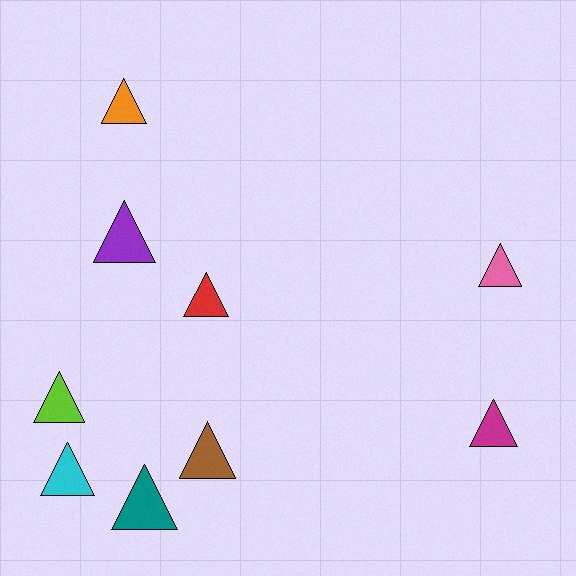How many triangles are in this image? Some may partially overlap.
There are 9 triangles.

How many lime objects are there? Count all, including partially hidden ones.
There is 1 lime object.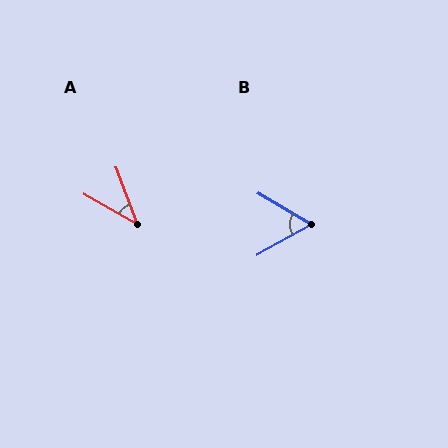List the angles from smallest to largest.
A (40°), B (60°).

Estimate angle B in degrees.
Approximately 60 degrees.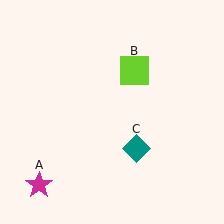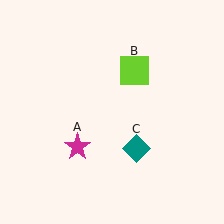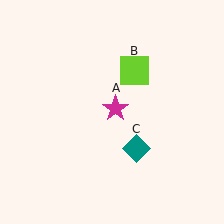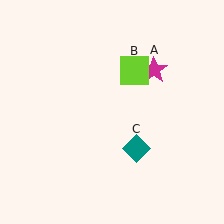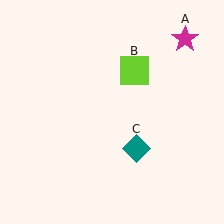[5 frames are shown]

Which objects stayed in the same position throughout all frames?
Lime square (object B) and teal diamond (object C) remained stationary.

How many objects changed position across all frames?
1 object changed position: magenta star (object A).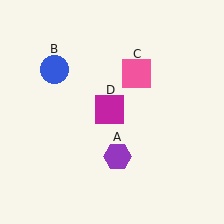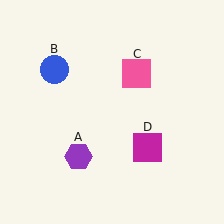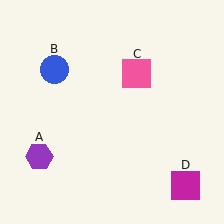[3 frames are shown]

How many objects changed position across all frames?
2 objects changed position: purple hexagon (object A), magenta square (object D).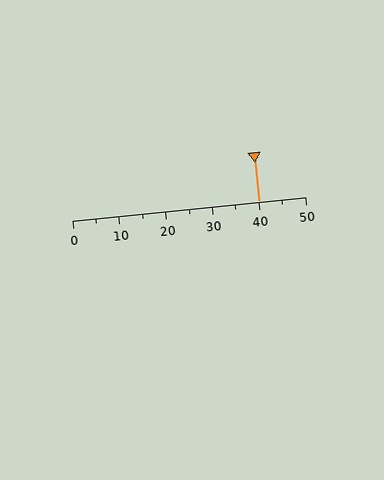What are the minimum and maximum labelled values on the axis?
The axis runs from 0 to 50.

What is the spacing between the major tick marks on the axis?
The major ticks are spaced 10 apart.